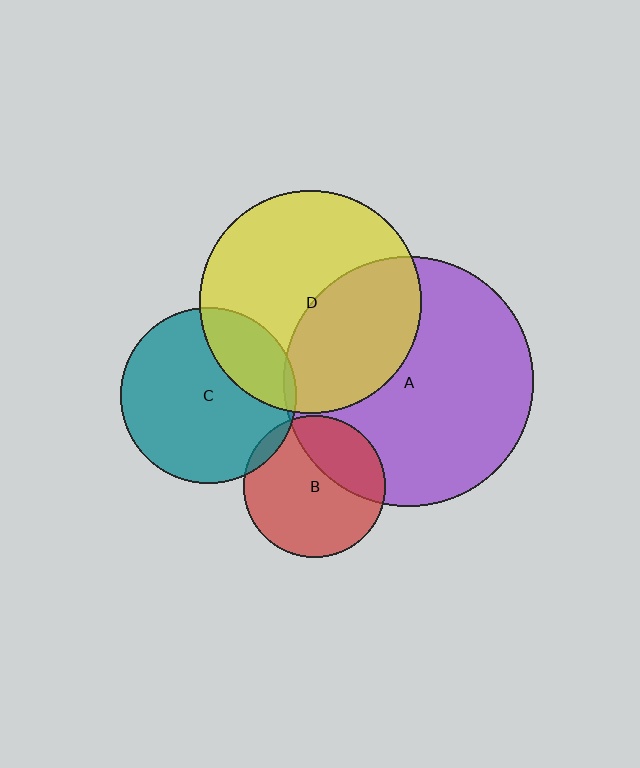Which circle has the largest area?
Circle A (purple).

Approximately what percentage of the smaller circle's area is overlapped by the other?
Approximately 5%.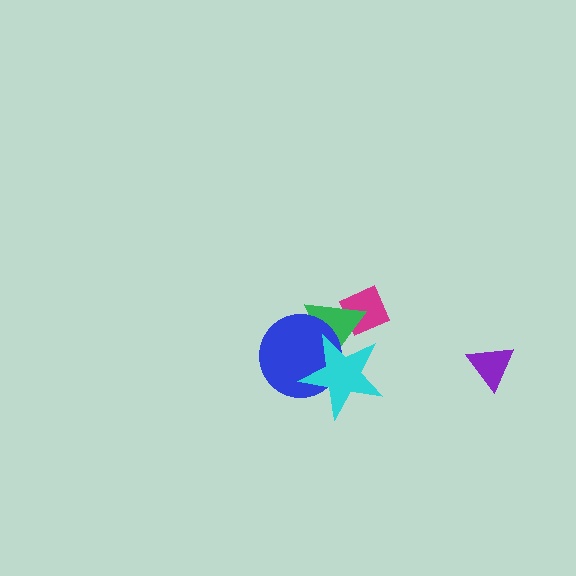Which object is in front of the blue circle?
The cyan star is in front of the blue circle.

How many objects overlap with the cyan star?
2 objects overlap with the cyan star.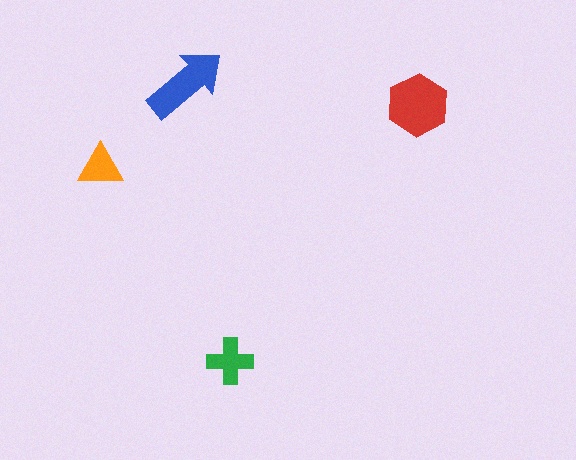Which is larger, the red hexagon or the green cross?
The red hexagon.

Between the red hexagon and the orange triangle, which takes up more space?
The red hexagon.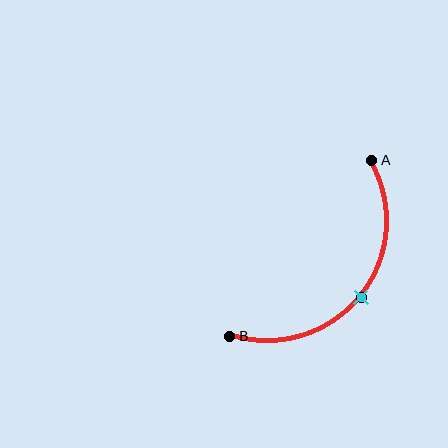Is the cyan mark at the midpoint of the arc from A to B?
Yes. The cyan mark lies on the arc at equal arc-length from both A and B — it is the arc midpoint.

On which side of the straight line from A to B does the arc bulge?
The arc bulges below and to the right of the straight line connecting A and B.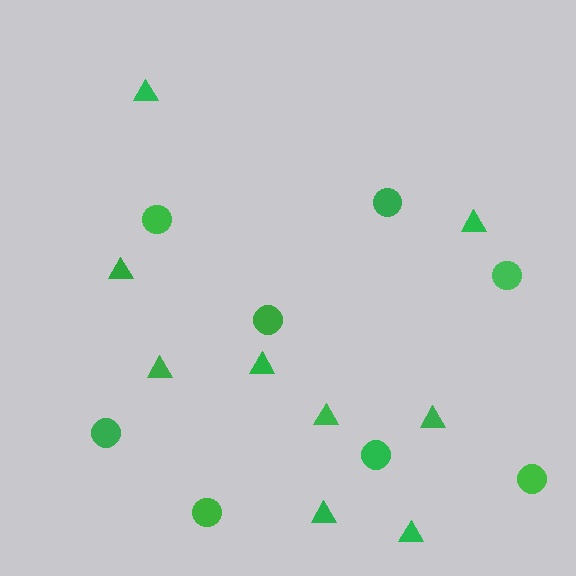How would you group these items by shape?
There are 2 groups: one group of circles (8) and one group of triangles (9).